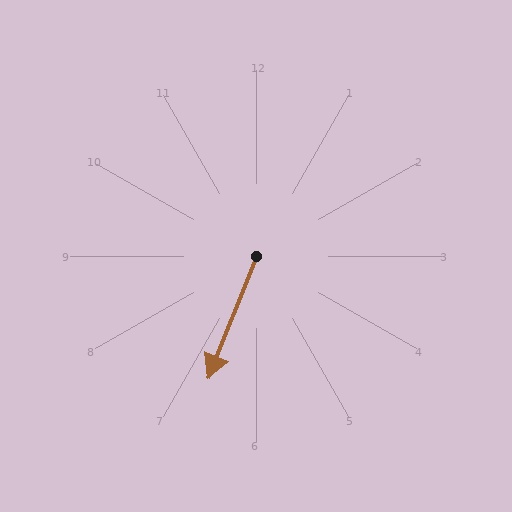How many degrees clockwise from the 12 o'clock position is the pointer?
Approximately 201 degrees.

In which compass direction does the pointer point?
South.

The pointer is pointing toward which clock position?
Roughly 7 o'clock.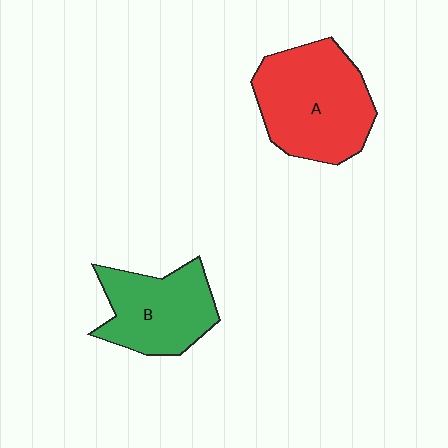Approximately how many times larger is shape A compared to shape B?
Approximately 1.3 times.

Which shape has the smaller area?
Shape B (green).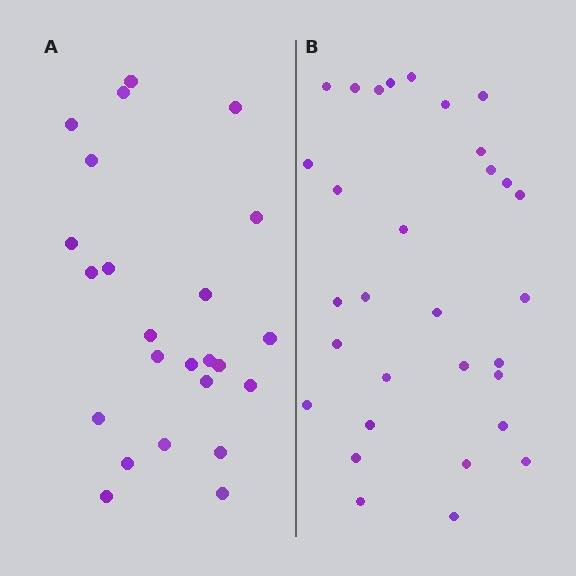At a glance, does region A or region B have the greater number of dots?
Region B (the right region) has more dots.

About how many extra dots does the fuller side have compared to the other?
Region B has roughly 8 or so more dots than region A.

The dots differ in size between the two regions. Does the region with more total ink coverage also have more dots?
No. Region A has more total ink coverage because its dots are larger, but region B actually contains more individual dots. Total area can be misleading — the number of items is what matters here.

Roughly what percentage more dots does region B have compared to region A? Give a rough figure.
About 30% more.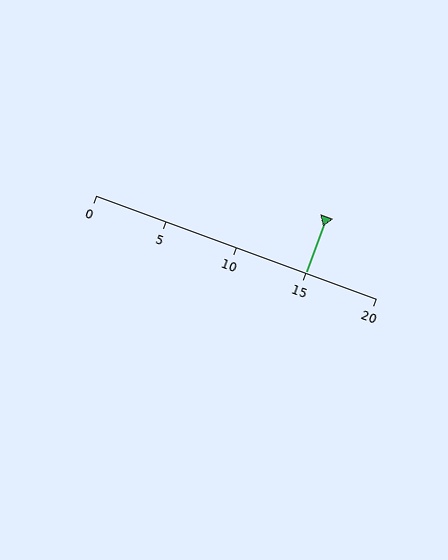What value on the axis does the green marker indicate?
The marker indicates approximately 15.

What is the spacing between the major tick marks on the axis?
The major ticks are spaced 5 apart.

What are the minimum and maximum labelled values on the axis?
The axis runs from 0 to 20.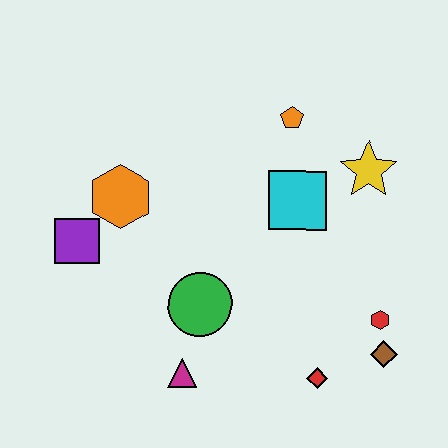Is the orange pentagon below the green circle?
No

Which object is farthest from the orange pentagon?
The magenta triangle is farthest from the orange pentagon.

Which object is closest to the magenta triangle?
The green circle is closest to the magenta triangle.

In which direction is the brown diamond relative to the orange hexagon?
The brown diamond is to the right of the orange hexagon.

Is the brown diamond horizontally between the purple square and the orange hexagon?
No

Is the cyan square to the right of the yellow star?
No